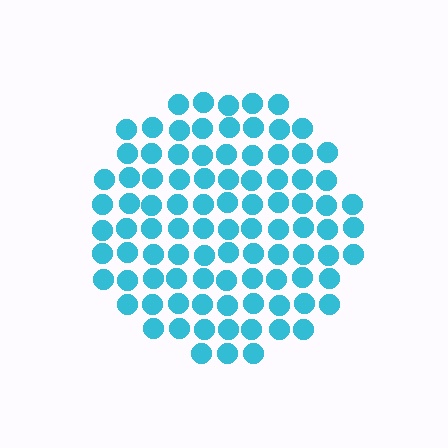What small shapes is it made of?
It is made of small circles.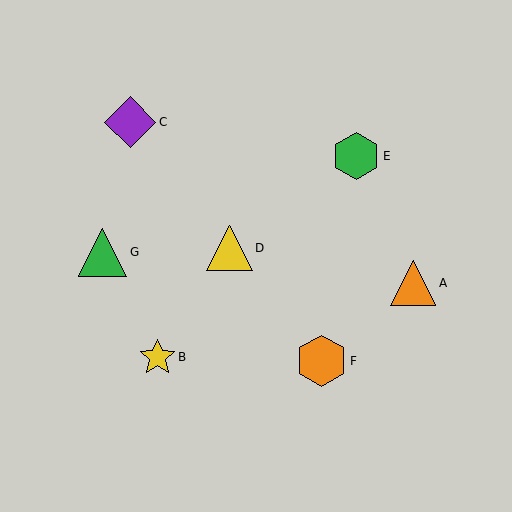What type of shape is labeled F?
Shape F is an orange hexagon.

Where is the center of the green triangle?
The center of the green triangle is at (103, 252).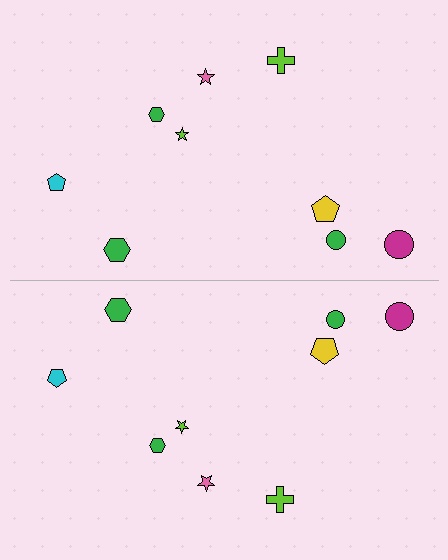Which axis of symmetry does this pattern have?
The pattern has a horizontal axis of symmetry running through the center of the image.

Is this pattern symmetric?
Yes, this pattern has bilateral (reflection) symmetry.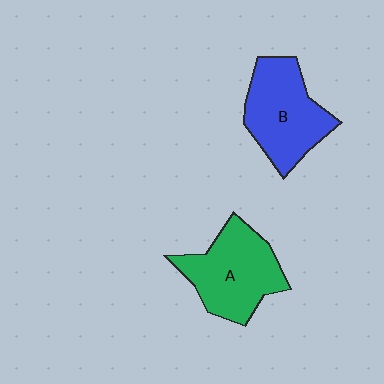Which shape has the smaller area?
Shape B (blue).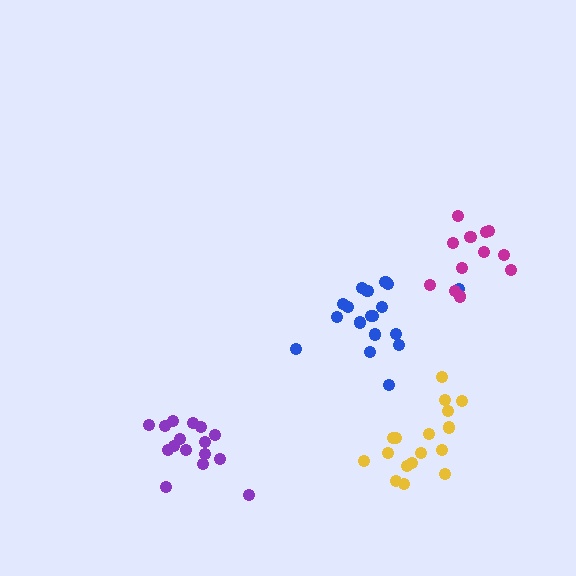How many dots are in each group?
Group 1: 17 dots, Group 2: 18 dots, Group 3: 16 dots, Group 4: 12 dots (63 total).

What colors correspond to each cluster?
The clusters are colored: yellow, blue, purple, magenta.